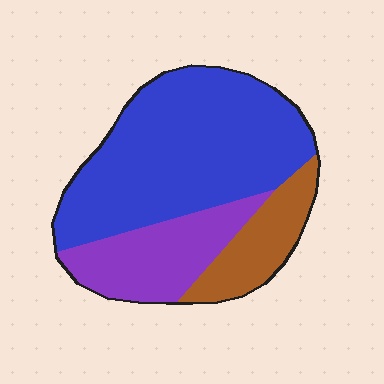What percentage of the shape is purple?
Purple takes up about one quarter (1/4) of the shape.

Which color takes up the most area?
Blue, at roughly 60%.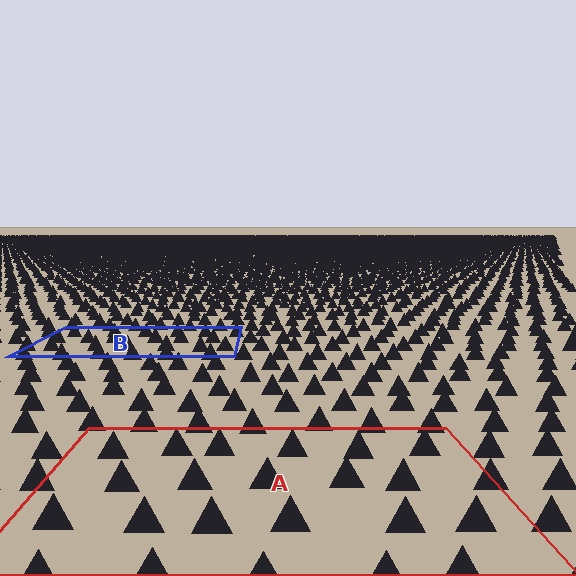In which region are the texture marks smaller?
The texture marks are smaller in region B, because it is farther away.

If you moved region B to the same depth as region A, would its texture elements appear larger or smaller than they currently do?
They would appear larger. At a closer depth, the same texture elements are projected at a bigger on-screen size.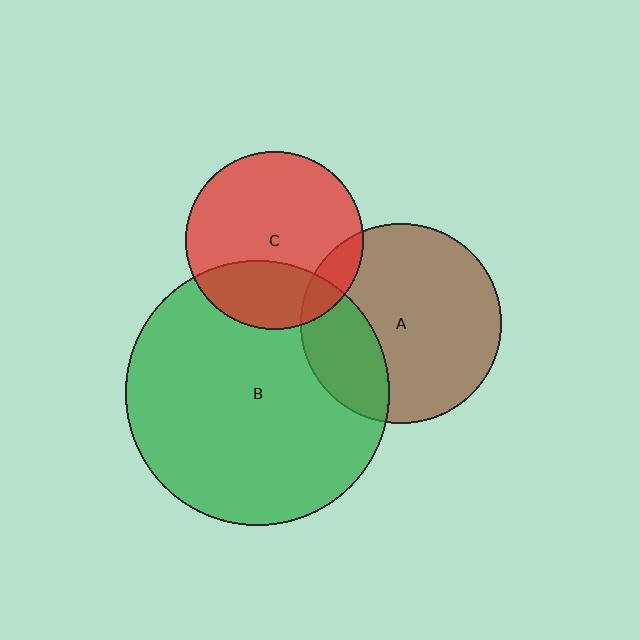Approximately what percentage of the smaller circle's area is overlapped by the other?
Approximately 30%.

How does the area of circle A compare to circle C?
Approximately 1.3 times.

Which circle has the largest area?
Circle B (green).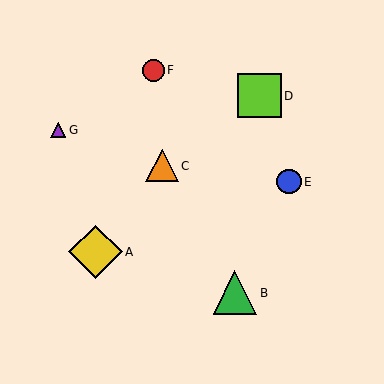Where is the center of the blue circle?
The center of the blue circle is at (289, 182).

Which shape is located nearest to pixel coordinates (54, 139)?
The purple triangle (labeled G) at (58, 130) is nearest to that location.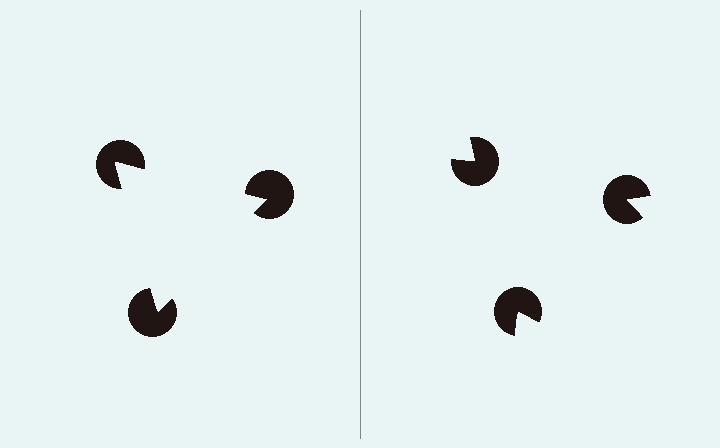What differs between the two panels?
The pac-man discs are positioned identically on both sides; only the wedge orientations differ. On the left they align to a triangle; on the right they are misaligned.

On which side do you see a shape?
An illusory triangle appears on the left side. On the right side the wedge cuts are rotated, so no coherent shape forms.